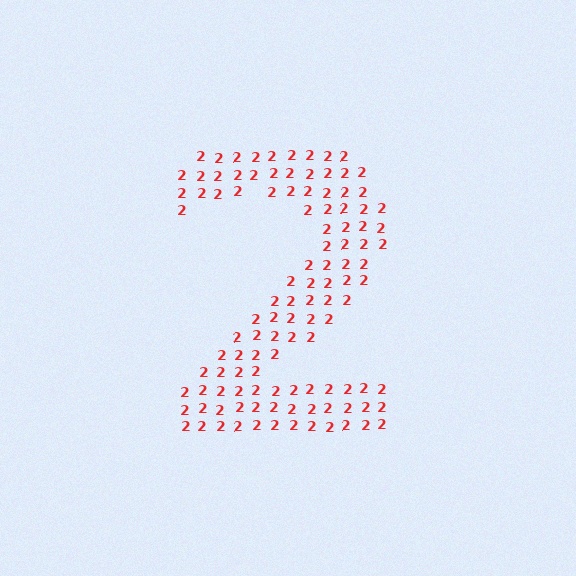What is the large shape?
The large shape is the digit 2.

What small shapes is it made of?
It is made of small digit 2's.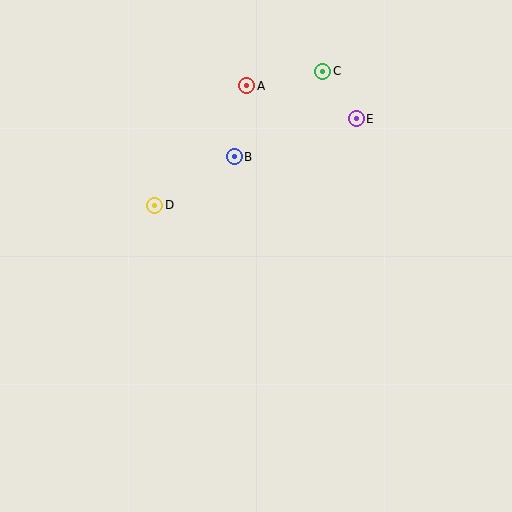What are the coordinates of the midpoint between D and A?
The midpoint between D and A is at (201, 145).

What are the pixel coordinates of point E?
Point E is at (356, 119).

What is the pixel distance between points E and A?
The distance between E and A is 115 pixels.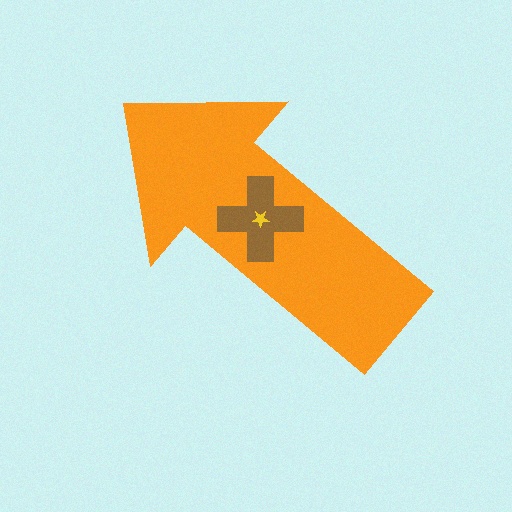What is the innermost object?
The yellow star.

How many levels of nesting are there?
3.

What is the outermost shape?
The orange arrow.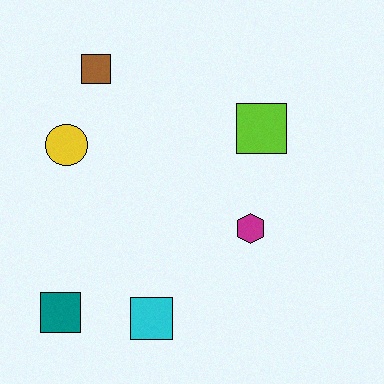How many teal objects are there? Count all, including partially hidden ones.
There is 1 teal object.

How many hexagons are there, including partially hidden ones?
There is 1 hexagon.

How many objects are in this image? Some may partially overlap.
There are 6 objects.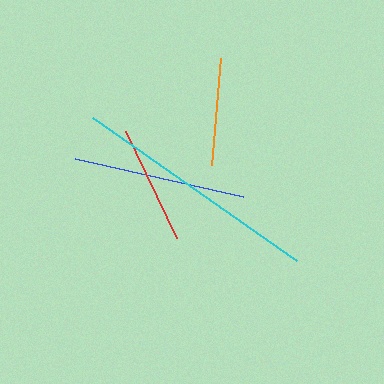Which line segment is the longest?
The cyan line is the longest at approximately 249 pixels.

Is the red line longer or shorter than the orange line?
The red line is longer than the orange line.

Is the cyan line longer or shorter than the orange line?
The cyan line is longer than the orange line.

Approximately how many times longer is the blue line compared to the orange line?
The blue line is approximately 1.6 times the length of the orange line.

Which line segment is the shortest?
The orange line is the shortest at approximately 107 pixels.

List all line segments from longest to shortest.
From longest to shortest: cyan, blue, red, orange.